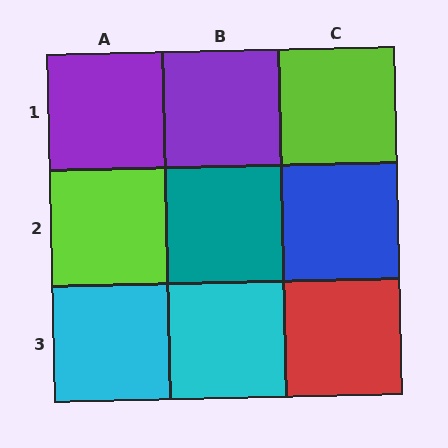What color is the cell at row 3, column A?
Cyan.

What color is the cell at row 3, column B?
Cyan.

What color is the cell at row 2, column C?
Blue.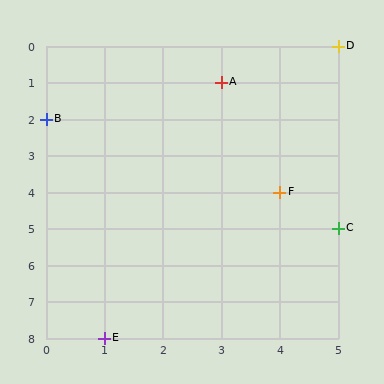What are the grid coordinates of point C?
Point C is at grid coordinates (5, 5).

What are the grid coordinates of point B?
Point B is at grid coordinates (0, 2).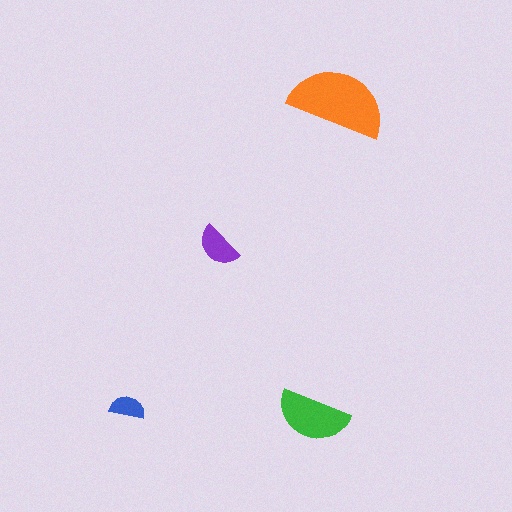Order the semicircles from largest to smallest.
the orange one, the green one, the purple one, the blue one.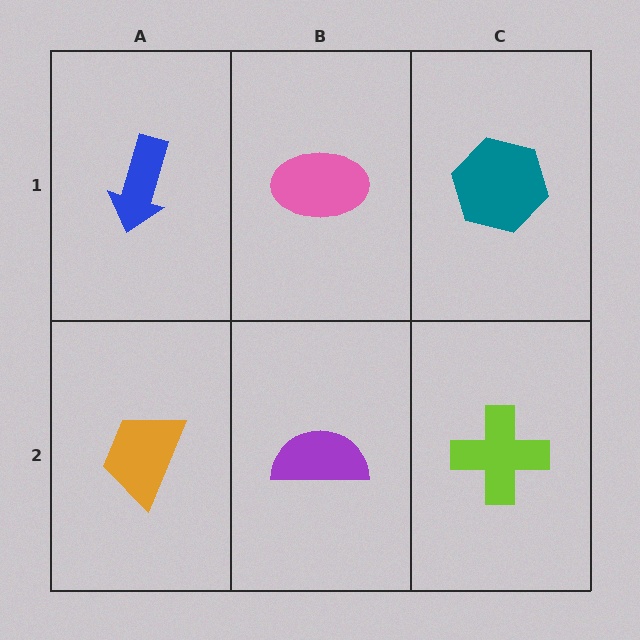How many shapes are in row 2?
3 shapes.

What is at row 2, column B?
A purple semicircle.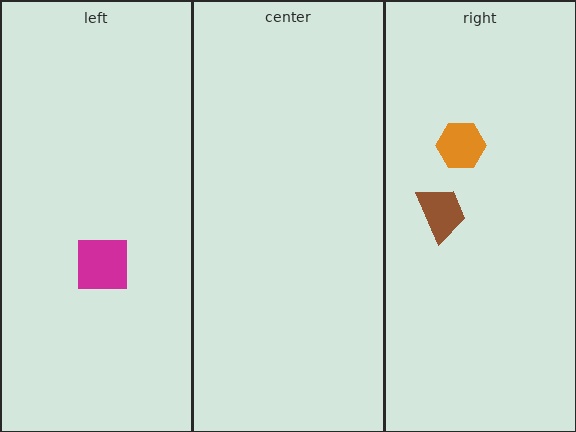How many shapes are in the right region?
2.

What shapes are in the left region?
The magenta square.